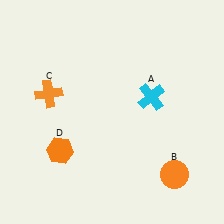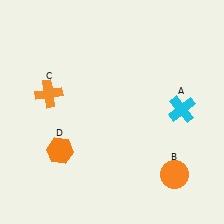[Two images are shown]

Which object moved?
The cyan cross (A) moved right.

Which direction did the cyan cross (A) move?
The cyan cross (A) moved right.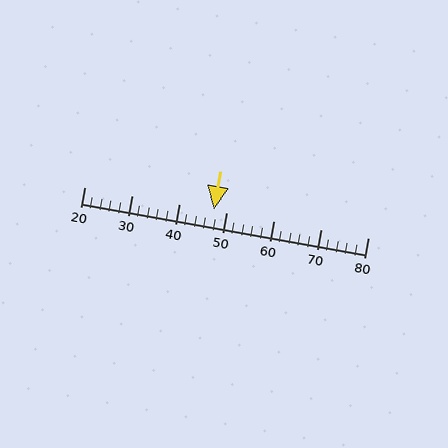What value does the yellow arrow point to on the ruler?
The yellow arrow points to approximately 47.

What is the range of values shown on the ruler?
The ruler shows values from 20 to 80.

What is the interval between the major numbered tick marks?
The major tick marks are spaced 10 units apart.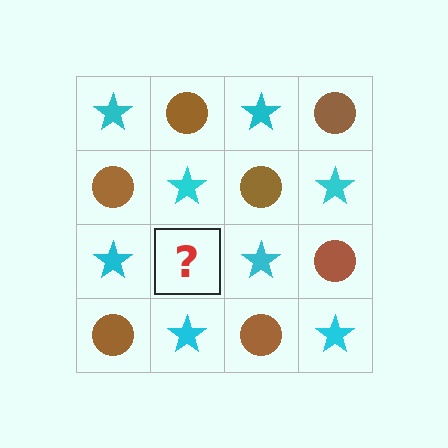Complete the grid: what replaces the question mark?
The question mark should be replaced with a brown circle.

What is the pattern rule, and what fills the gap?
The rule is that it alternates cyan star and brown circle in a checkerboard pattern. The gap should be filled with a brown circle.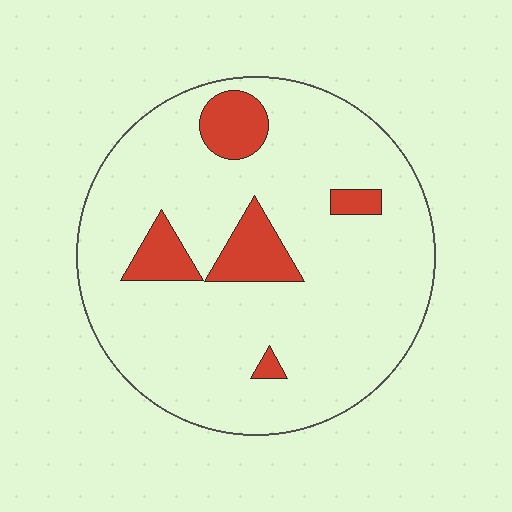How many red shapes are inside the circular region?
5.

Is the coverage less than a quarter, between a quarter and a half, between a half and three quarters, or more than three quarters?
Less than a quarter.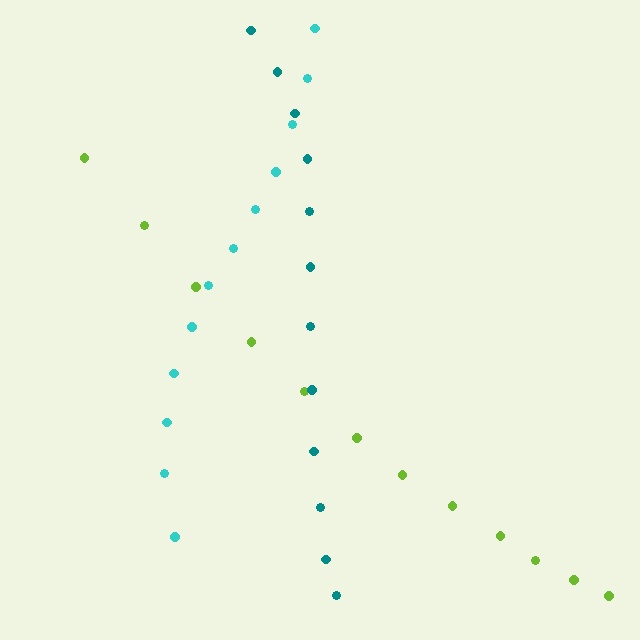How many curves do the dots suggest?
There are 3 distinct paths.